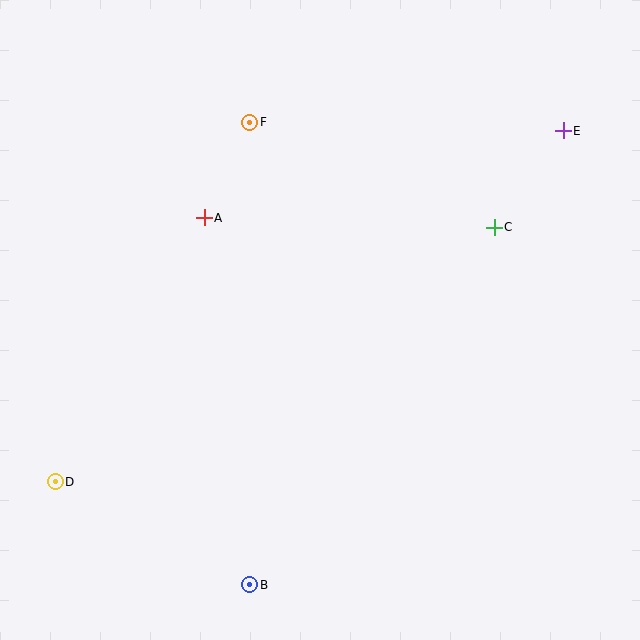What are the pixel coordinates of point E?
Point E is at (563, 131).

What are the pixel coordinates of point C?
Point C is at (494, 227).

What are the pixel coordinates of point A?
Point A is at (204, 218).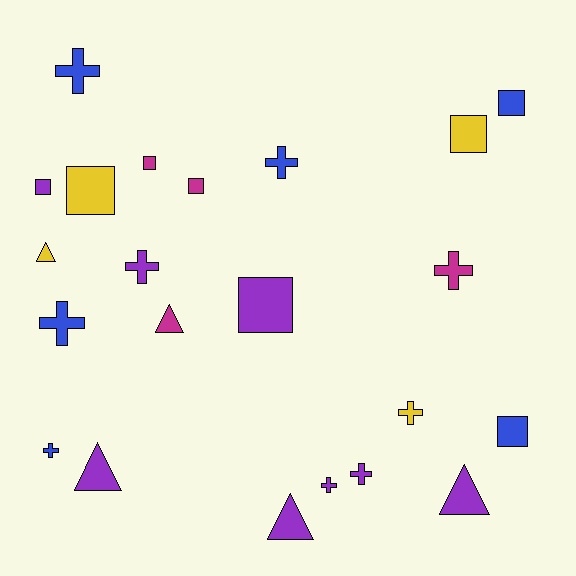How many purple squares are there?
There are 2 purple squares.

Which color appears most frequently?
Purple, with 8 objects.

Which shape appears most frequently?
Cross, with 9 objects.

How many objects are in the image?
There are 22 objects.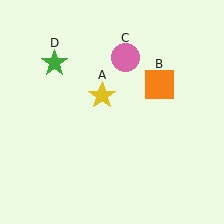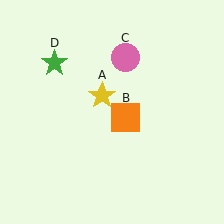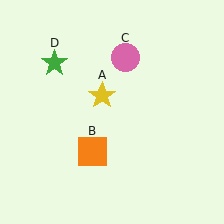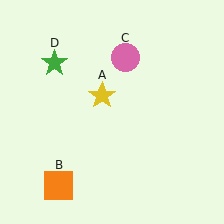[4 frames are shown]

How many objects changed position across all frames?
1 object changed position: orange square (object B).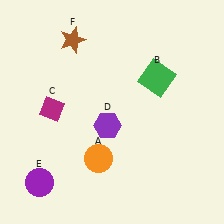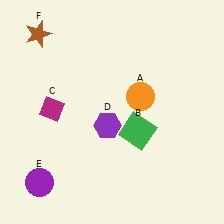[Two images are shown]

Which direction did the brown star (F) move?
The brown star (F) moved left.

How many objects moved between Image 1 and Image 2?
3 objects moved between the two images.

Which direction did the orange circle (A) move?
The orange circle (A) moved up.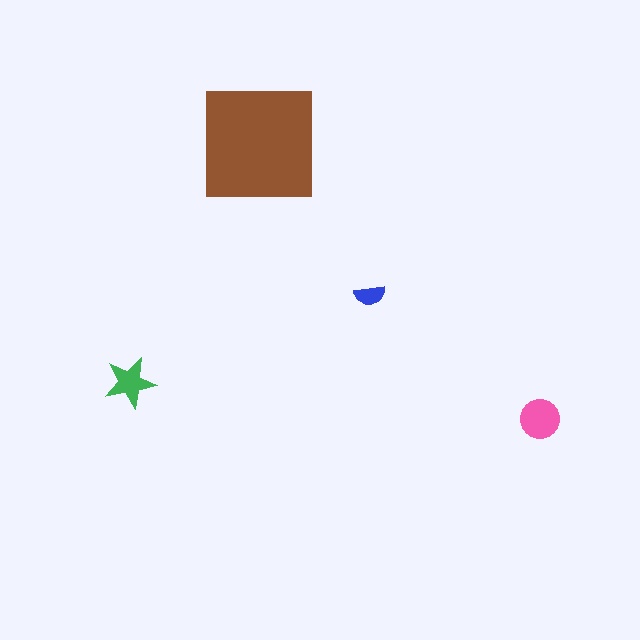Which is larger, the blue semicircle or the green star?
The green star.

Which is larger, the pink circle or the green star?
The pink circle.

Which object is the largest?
The brown square.